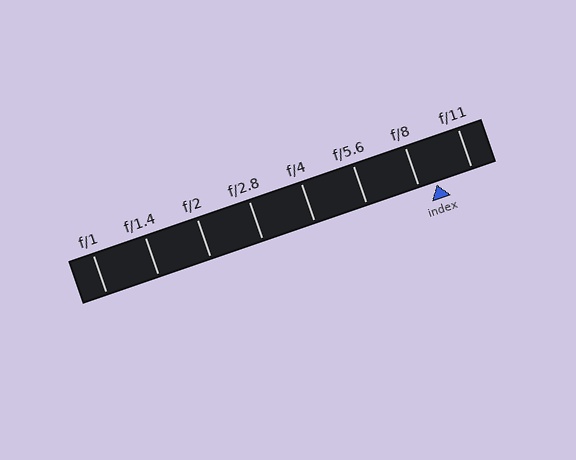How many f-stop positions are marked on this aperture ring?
There are 8 f-stop positions marked.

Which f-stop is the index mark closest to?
The index mark is closest to f/8.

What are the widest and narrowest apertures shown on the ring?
The widest aperture shown is f/1 and the narrowest is f/11.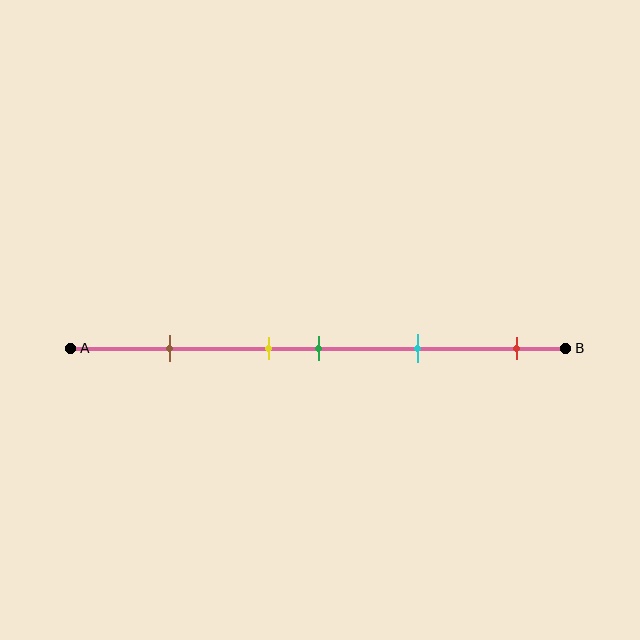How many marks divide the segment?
There are 5 marks dividing the segment.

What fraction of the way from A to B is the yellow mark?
The yellow mark is approximately 40% (0.4) of the way from A to B.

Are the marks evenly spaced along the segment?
No, the marks are not evenly spaced.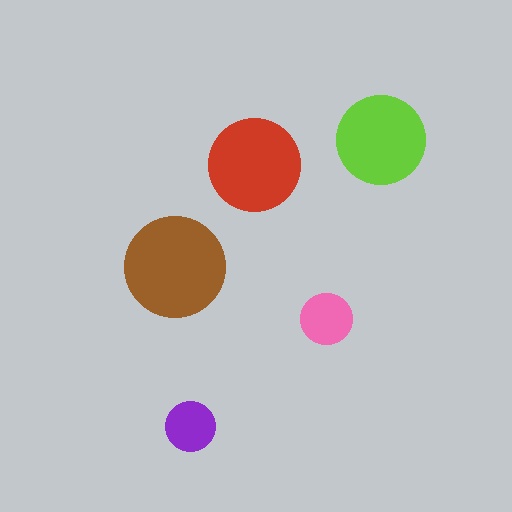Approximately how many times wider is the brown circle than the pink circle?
About 2 times wider.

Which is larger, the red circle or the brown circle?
The brown one.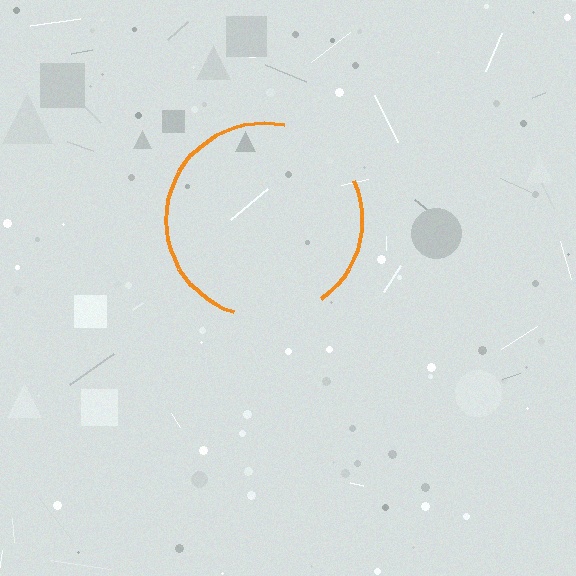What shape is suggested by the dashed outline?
The dashed outline suggests a circle.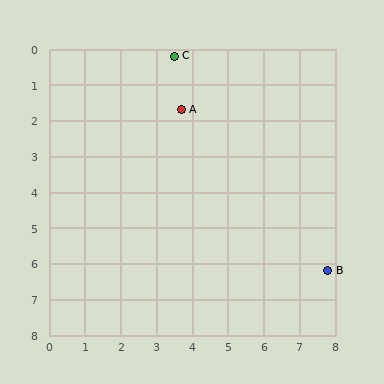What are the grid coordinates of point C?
Point C is at approximately (3.5, 0.2).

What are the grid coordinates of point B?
Point B is at approximately (7.8, 6.2).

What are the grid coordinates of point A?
Point A is at approximately (3.7, 1.7).